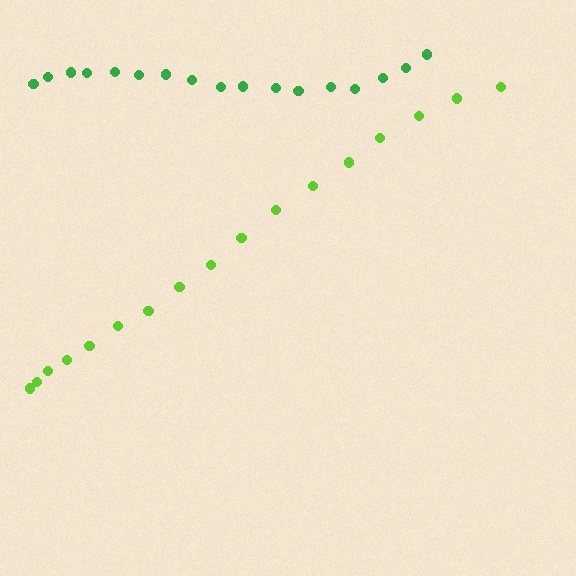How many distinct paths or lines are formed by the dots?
There are 2 distinct paths.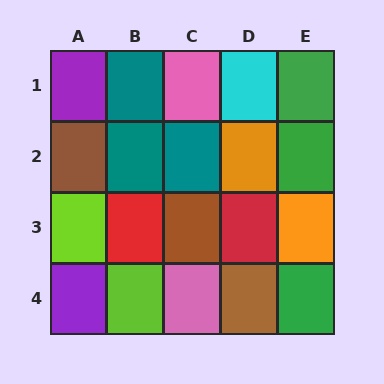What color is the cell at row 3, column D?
Red.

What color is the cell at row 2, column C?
Teal.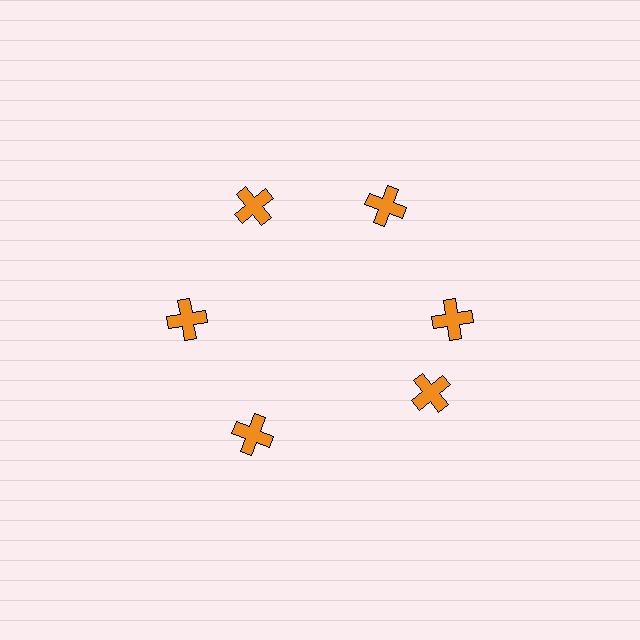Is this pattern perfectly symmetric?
No. The 6 orange crosses are arranged in a ring, but one element near the 5 o'clock position is rotated out of alignment along the ring, breaking the 6-fold rotational symmetry.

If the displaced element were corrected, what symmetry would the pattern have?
It would have 6-fold rotational symmetry — the pattern would map onto itself every 60 degrees.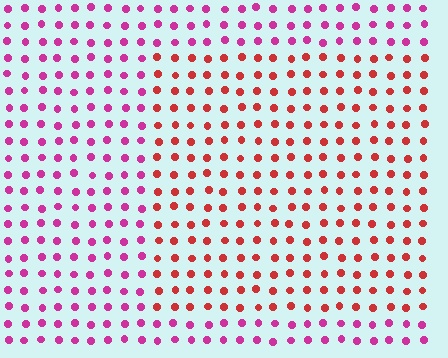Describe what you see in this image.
The image is filled with small magenta elements in a uniform arrangement. A rectangle-shaped region is visible where the elements are tinted to a slightly different hue, forming a subtle color boundary.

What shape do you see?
I see a rectangle.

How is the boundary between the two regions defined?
The boundary is defined purely by a slight shift in hue (about 41 degrees). Spacing, size, and orientation are identical on both sides.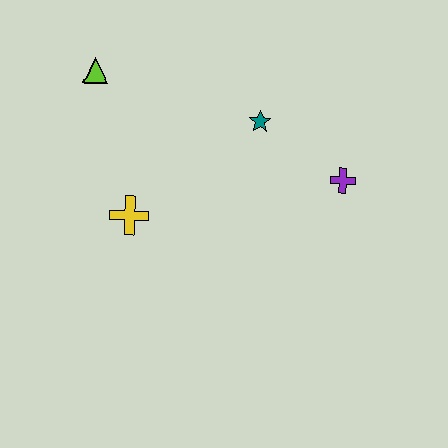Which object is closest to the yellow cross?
The lime triangle is closest to the yellow cross.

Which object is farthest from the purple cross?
The lime triangle is farthest from the purple cross.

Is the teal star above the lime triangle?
No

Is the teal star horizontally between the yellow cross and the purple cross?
Yes